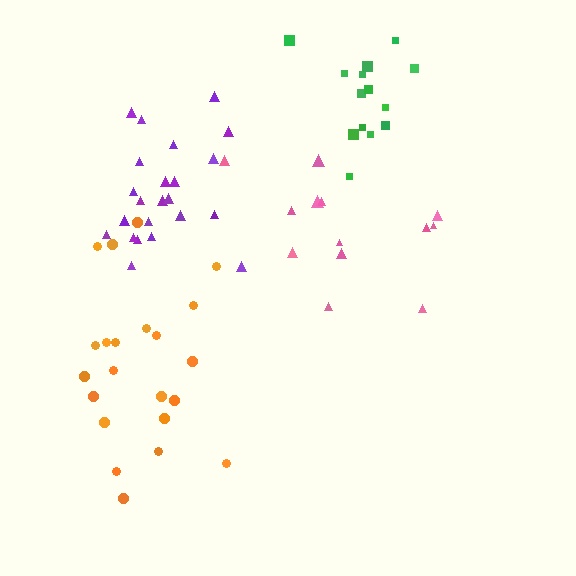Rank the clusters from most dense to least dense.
purple, orange, green, pink.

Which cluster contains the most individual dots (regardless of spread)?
Purple (23).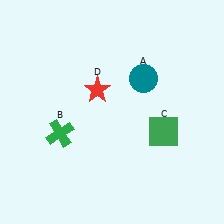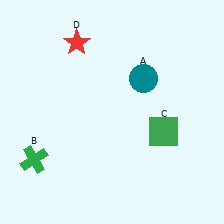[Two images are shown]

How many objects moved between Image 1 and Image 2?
2 objects moved between the two images.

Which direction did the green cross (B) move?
The green cross (B) moved down.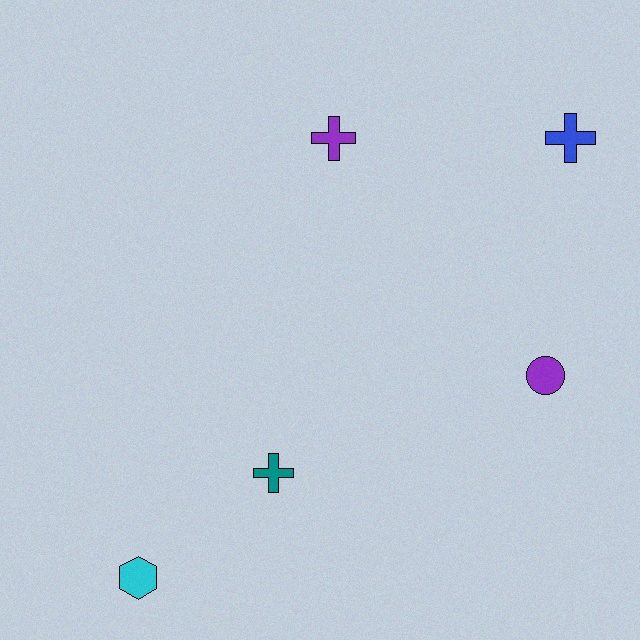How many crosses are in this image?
There are 3 crosses.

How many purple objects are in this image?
There are 2 purple objects.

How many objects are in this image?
There are 5 objects.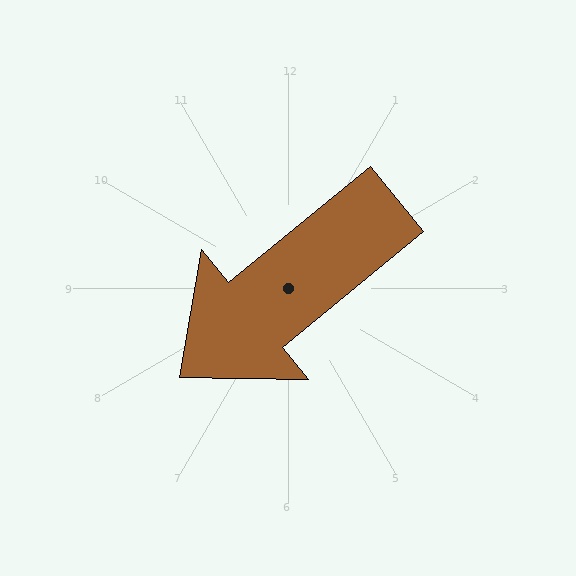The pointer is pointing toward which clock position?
Roughly 8 o'clock.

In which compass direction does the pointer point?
Southwest.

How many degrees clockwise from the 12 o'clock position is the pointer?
Approximately 231 degrees.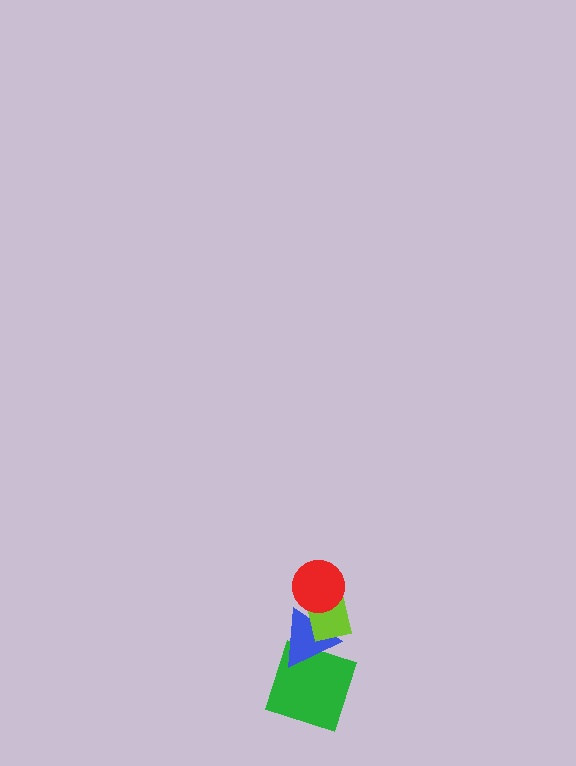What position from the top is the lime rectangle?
The lime rectangle is 2nd from the top.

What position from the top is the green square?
The green square is 4th from the top.